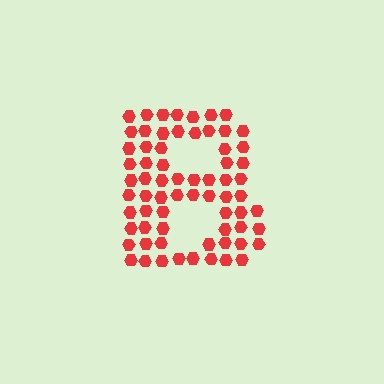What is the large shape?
The large shape is the letter B.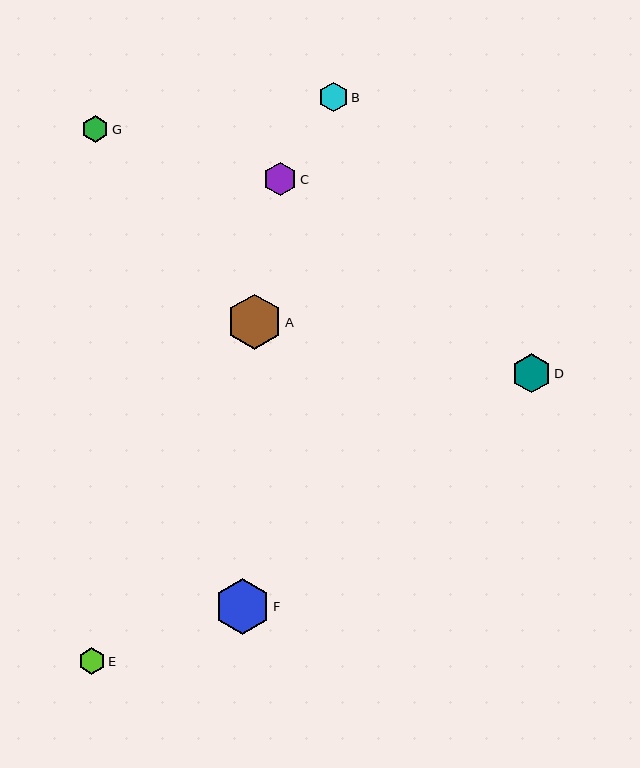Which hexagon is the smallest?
Hexagon G is the smallest with a size of approximately 27 pixels.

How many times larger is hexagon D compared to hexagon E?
Hexagon D is approximately 1.5 times the size of hexagon E.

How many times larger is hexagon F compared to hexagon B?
Hexagon F is approximately 1.9 times the size of hexagon B.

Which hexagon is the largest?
Hexagon F is the largest with a size of approximately 56 pixels.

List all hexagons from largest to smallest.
From largest to smallest: F, A, D, C, B, E, G.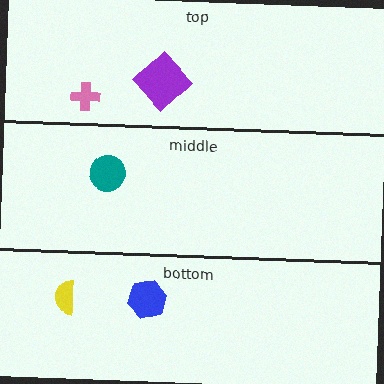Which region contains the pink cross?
The top region.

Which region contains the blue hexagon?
The bottom region.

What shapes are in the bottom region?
The yellow semicircle, the blue hexagon.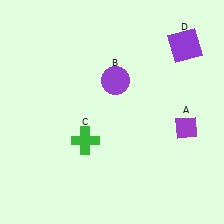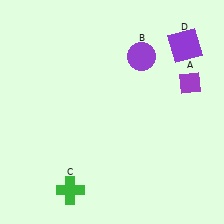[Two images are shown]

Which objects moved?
The objects that moved are: the purple diamond (A), the purple circle (B), the green cross (C).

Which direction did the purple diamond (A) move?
The purple diamond (A) moved up.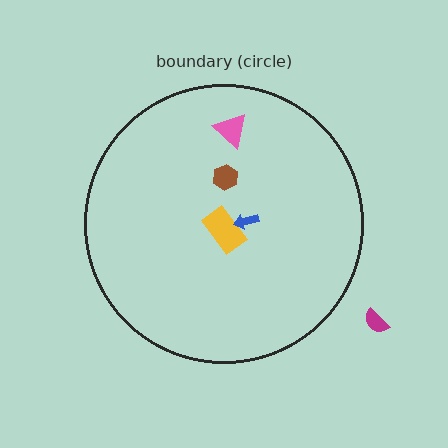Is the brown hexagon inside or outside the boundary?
Inside.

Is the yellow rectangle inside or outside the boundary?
Inside.